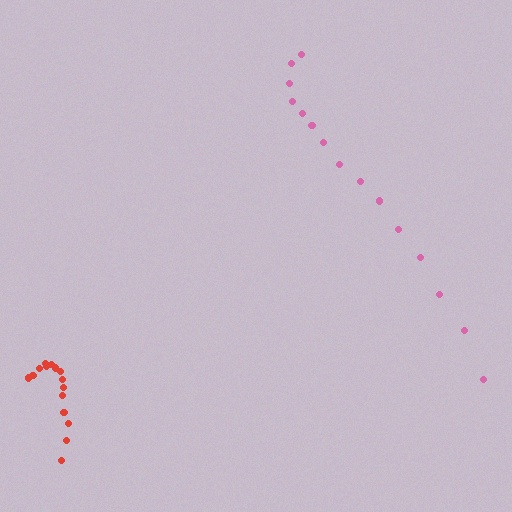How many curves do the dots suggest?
There are 2 distinct paths.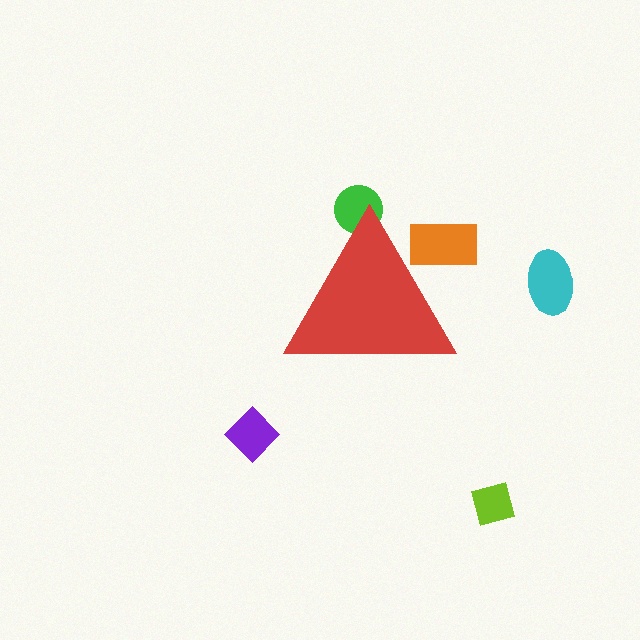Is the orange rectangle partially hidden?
Yes, the orange rectangle is partially hidden behind the red triangle.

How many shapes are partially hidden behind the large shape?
2 shapes are partially hidden.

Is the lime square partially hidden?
No, the lime square is fully visible.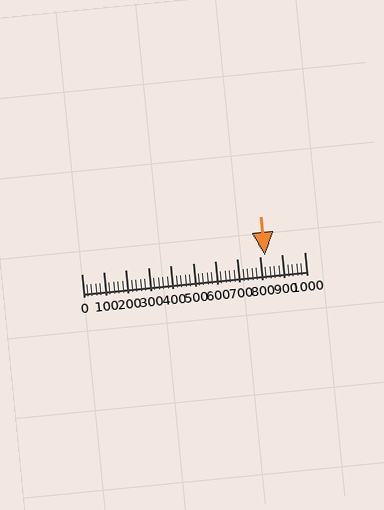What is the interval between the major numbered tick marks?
The major tick marks are spaced 100 units apart.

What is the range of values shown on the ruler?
The ruler shows values from 0 to 1000.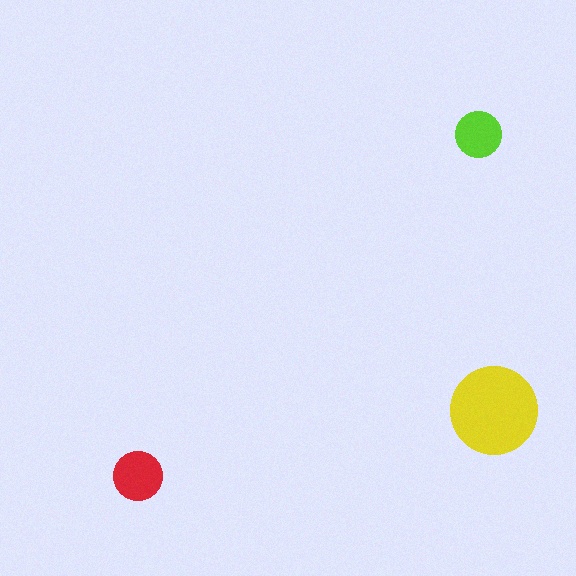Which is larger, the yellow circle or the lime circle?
The yellow one.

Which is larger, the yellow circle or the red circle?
The yellow one.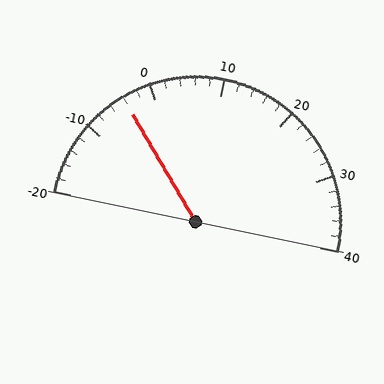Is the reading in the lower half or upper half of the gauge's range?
The reading is in the lower half of the range (-20 to 40).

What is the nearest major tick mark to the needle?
The nearest major tick mark is 0.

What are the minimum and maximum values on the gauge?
The gauge ranges from -20 to 40.